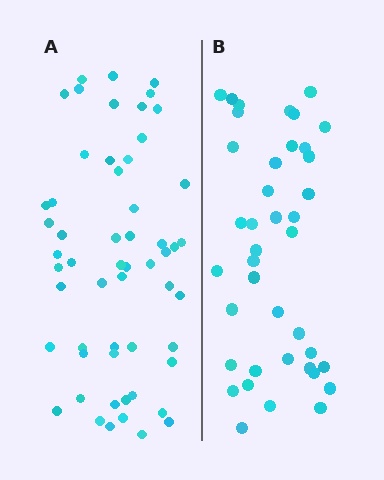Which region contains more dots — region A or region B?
Region A (the left region) has more dots.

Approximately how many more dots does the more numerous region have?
Region A has approximately 15 more dots than region B.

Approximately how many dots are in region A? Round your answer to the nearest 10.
About 60 dots. (The exact count is 56, which rounds to 60.)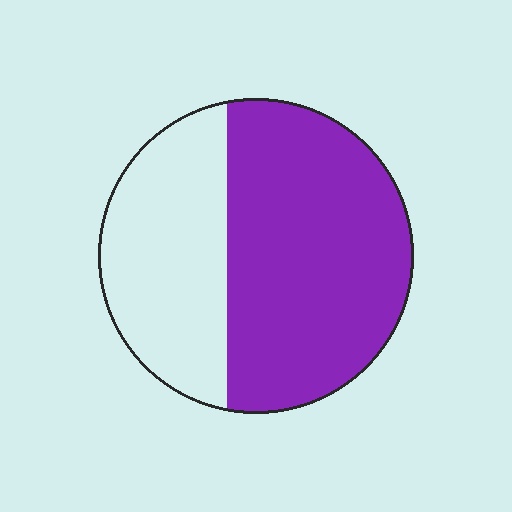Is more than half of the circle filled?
Yes.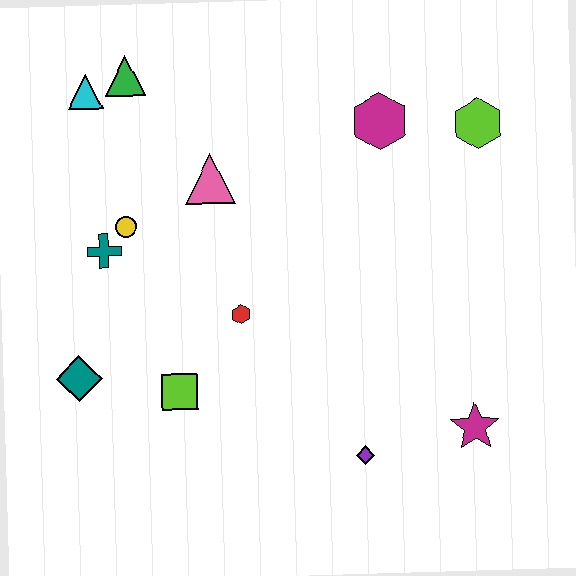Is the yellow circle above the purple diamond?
Yes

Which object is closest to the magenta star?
The purple diamond is closest to the magenta star.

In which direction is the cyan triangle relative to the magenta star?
The cyan triangle is to the left of the magenta star.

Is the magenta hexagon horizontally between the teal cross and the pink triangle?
No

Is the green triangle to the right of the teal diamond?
Yes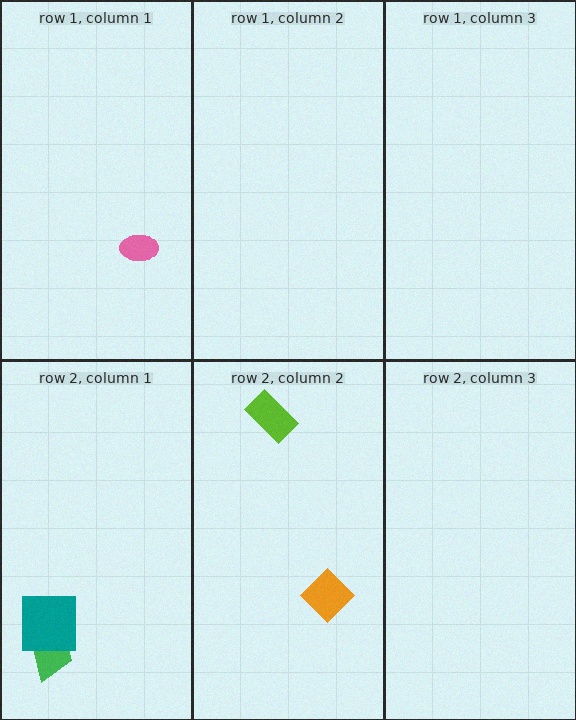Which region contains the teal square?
The row 2, column 1 region.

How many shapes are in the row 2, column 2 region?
2.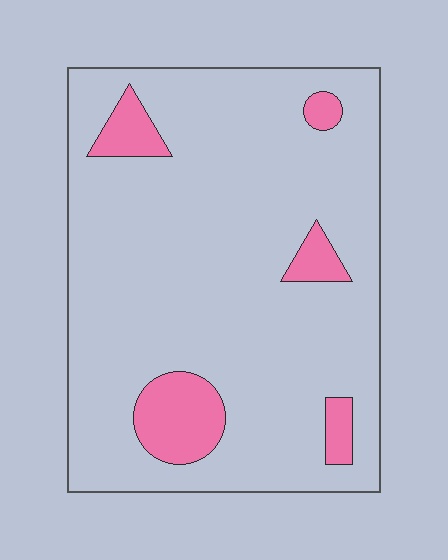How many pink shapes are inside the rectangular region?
5.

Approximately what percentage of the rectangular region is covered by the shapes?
Approximately 10%.